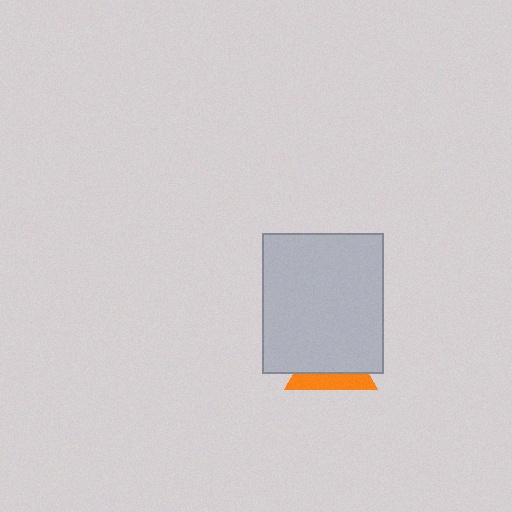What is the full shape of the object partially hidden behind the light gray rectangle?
The partially hidden object is an orange triangle.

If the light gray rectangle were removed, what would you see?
You would see the complete orange triangle.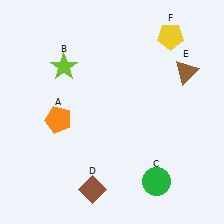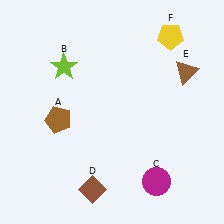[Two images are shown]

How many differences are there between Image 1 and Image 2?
There are 2 differences between the two images.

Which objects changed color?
A changed from orange to brown. C changed from green to magenta.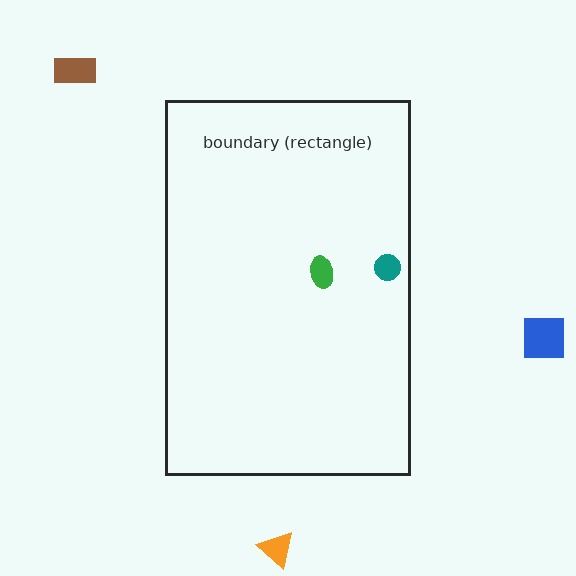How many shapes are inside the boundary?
2 inside, 3 outside.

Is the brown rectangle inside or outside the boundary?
Outside.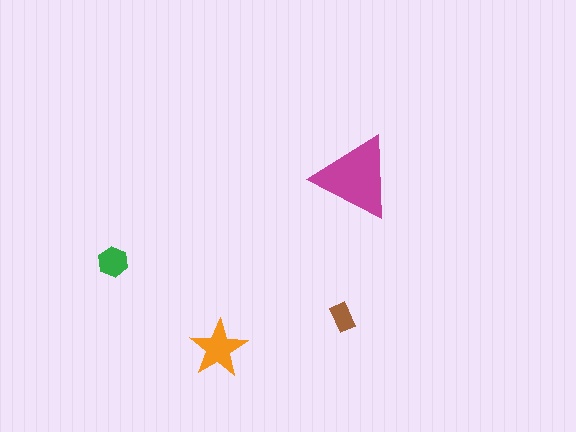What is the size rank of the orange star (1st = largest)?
2nd.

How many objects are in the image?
There are 4 objects in the image.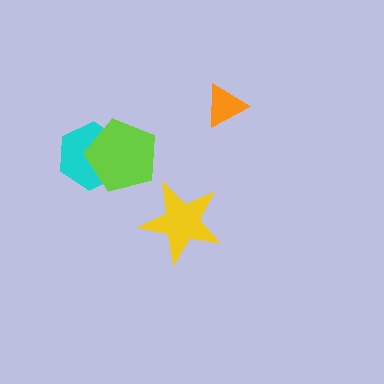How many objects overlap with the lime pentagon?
1 object overlaps with the lime pentagon.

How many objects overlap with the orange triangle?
0 objects overlap with the orange triangle.